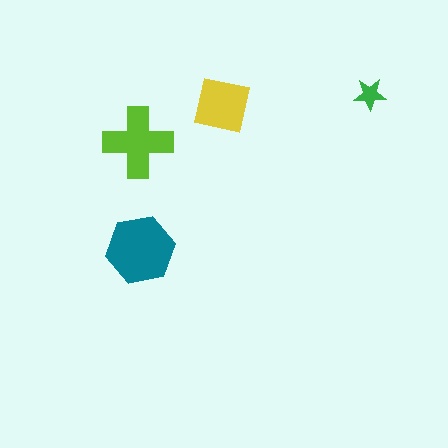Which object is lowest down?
The teal hexagon is bottommost.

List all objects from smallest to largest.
The green star, the yellow square, the lime cross, the teal hexagon.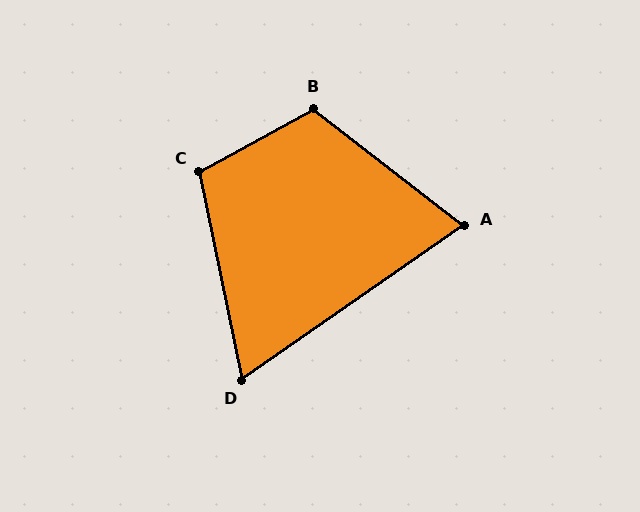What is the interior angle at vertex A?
Approximately 73 degrees (acute).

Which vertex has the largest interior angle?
B, at approximately 113 degrees.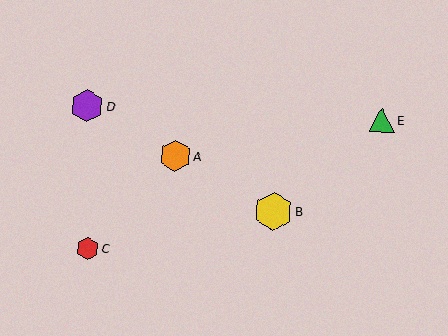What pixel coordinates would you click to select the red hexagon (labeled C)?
Click at (88, 249) to select the red hexagon C.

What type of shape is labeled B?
Shape B is a yellow hexagon.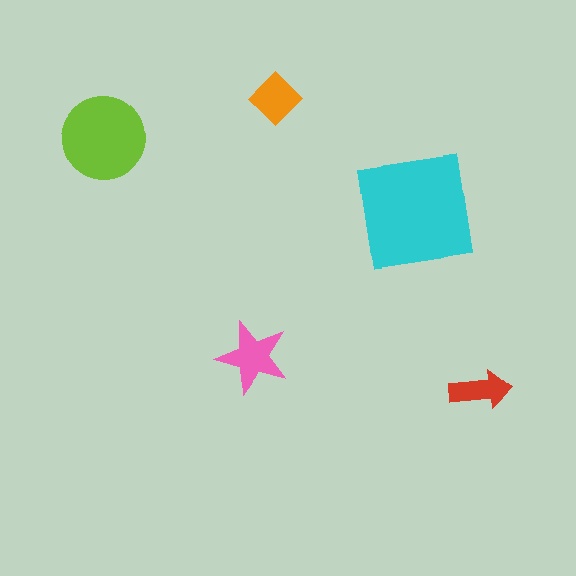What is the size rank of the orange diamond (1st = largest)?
4th.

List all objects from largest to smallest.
The cyan square, the lime circle, the pink star, the orange diamond, the red arrow.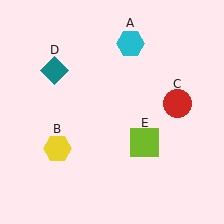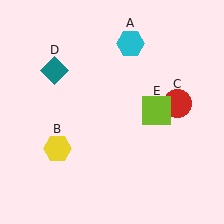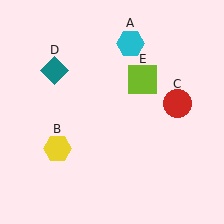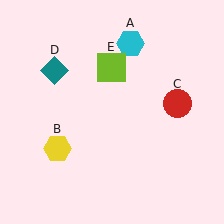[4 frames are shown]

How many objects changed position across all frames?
1 object changed position: lime square (object E).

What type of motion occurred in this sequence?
The lime square (object E) rotated counterclockwise around the center of the scene.